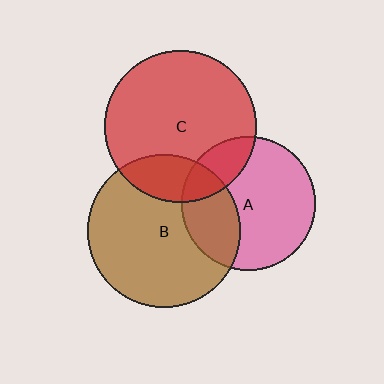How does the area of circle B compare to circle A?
Approximately 1.3 times.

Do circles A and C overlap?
Yes.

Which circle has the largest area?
Circle B (brown).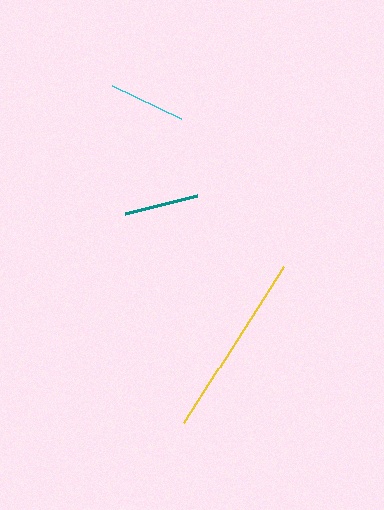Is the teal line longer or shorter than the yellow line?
The yellow line is longer than the teal line.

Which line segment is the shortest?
The teal line is the shortest at approximately 74 pixels.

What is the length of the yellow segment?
The yellow segment is approximately 185 pixels long.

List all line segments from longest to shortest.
From longest to shortest: yellow, cyan, teal.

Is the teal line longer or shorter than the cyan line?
The cyan line is longer than the teal line.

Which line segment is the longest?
The yellow line is the longest at approximately 185 pixels.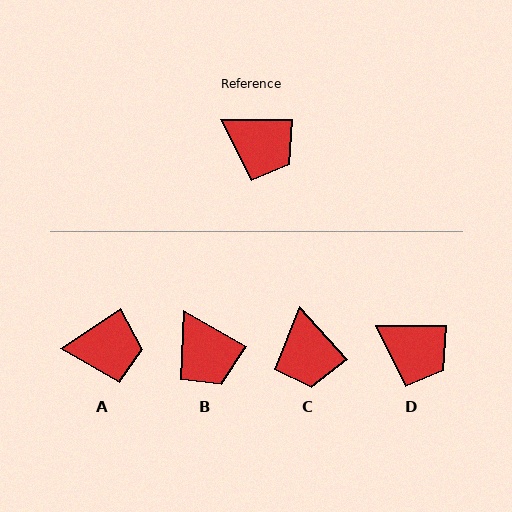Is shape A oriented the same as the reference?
No, it is off by about 33 degrees.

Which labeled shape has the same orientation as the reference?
D.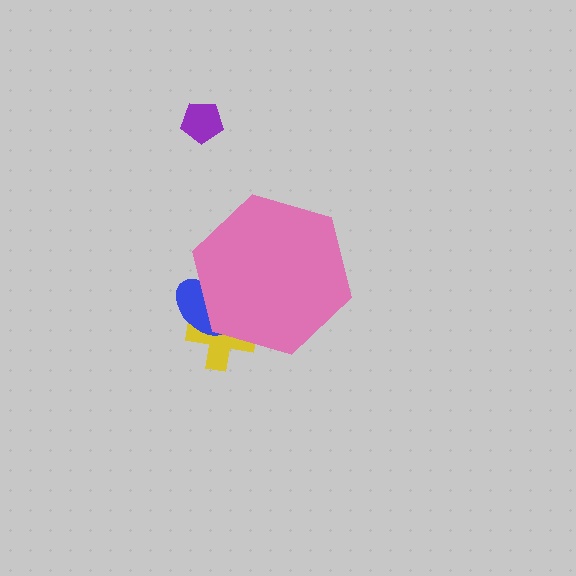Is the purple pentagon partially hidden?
No, the purple pentagon is fully visible.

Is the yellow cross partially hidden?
Yes, the yellow cross is partially hidden behind the pink hexagon.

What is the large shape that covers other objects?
A pink hexagon.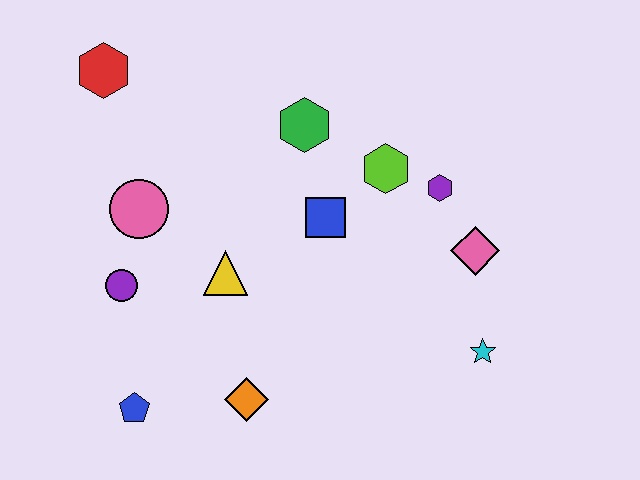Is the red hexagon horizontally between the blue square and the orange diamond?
No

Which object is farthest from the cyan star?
The red hexagon is farthest from the cyan star.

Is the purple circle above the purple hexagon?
No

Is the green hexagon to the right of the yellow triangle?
Yes